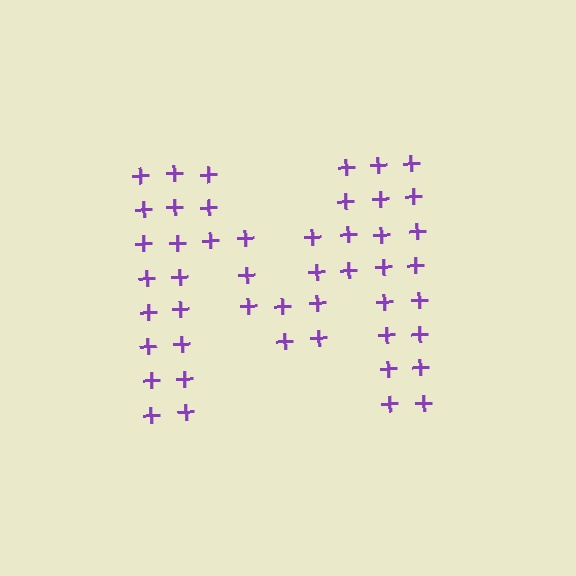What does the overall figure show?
The overall figure shows the letter M.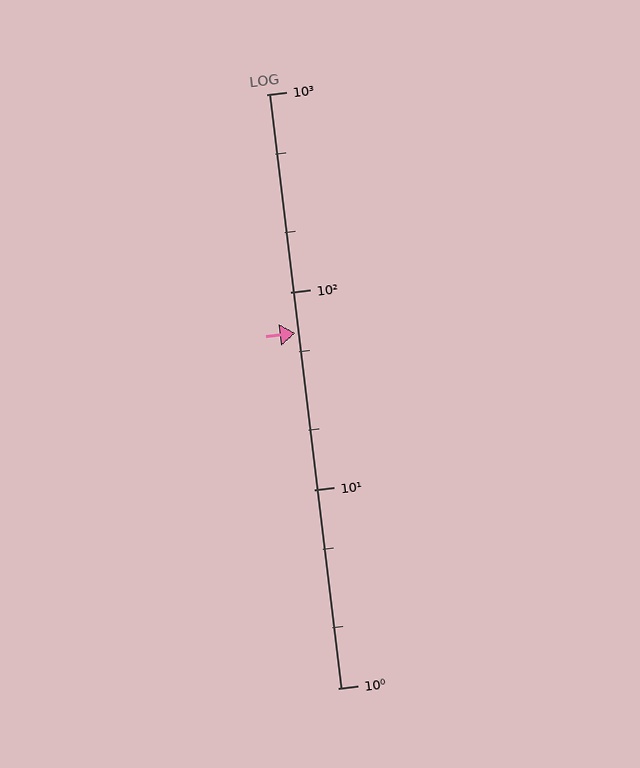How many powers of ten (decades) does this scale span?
The scale spans 3 decades, from 1 to 1000.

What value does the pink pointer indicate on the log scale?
The pointer indicates approximately 62.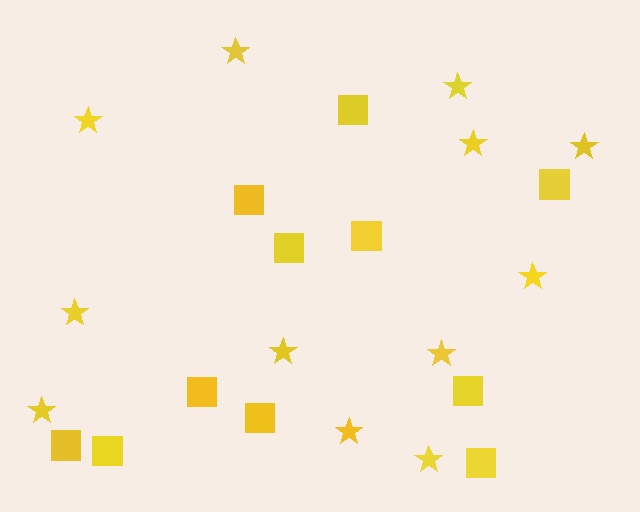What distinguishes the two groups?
There are 2 groups: one group of stars (12) and one group of squares (11).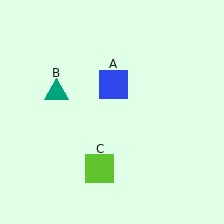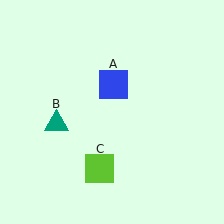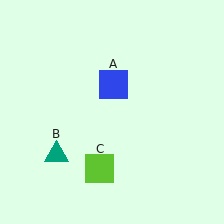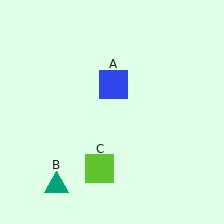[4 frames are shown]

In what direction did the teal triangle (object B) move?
The teal triangle (object B) moved down.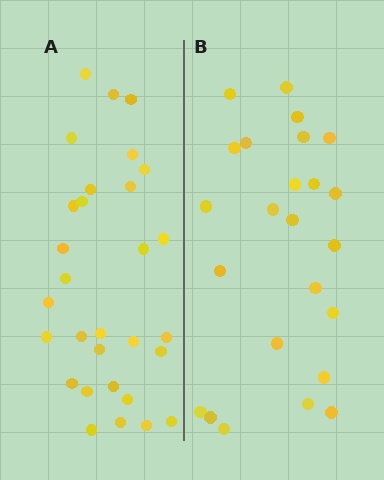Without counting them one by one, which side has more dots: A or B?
Region A (the left region) has more dots.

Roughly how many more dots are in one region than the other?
Region A has about 6 more dots than region B.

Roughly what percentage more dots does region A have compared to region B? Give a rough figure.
About 25% more.